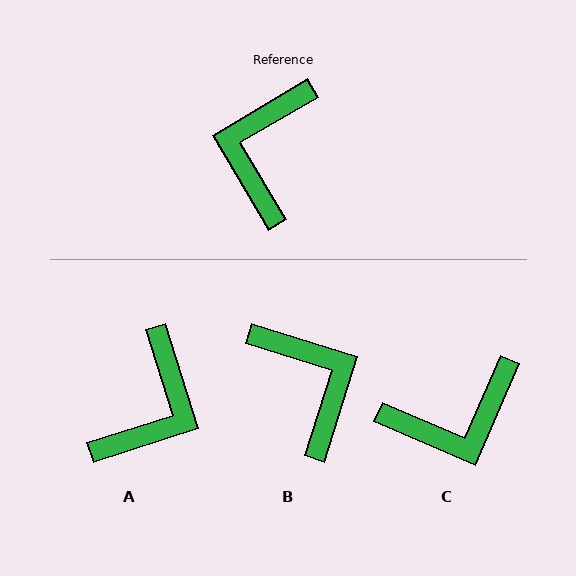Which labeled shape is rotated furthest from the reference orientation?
A, about 167 degrees away.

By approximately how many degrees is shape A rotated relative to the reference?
Approximately 167 degrees counter-clockwise.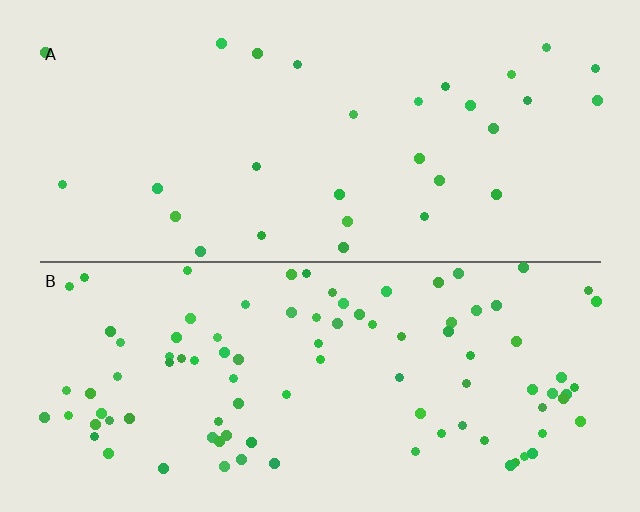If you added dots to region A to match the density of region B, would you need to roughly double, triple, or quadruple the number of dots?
Approximately triple.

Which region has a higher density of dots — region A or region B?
B (the bottom).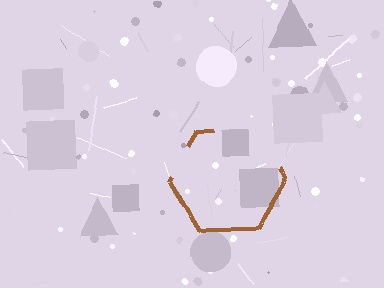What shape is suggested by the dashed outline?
The dashed outline suggests a hexagon.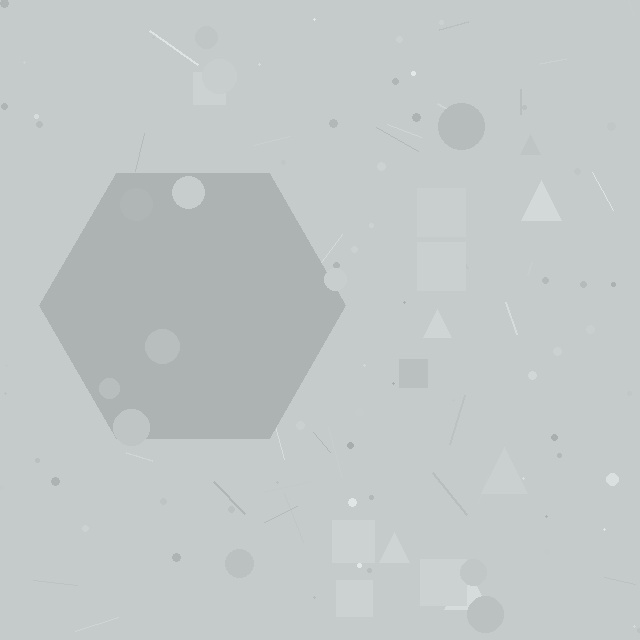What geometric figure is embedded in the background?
A hexagon is embedded in the background.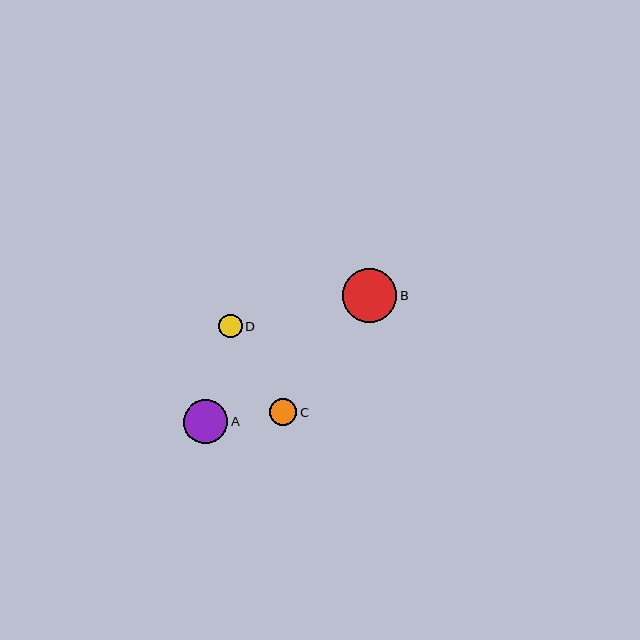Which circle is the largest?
Circle B is the largest with a size of approximately 54 pixels.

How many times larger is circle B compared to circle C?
Circle B is approximately 2.0 times the size of circle C.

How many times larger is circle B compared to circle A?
Circle B is approximately 1.2 times the size of circle A.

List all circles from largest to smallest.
From largest to smallest: B, A, C, D.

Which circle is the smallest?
Circle D is the smallest with a size of approximately 23 pixels.